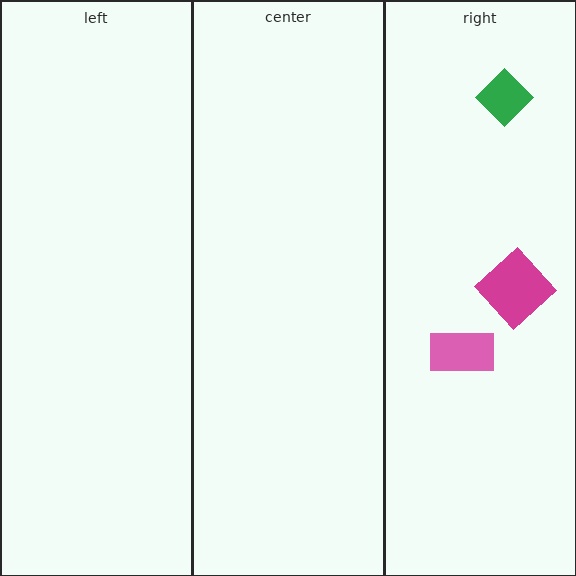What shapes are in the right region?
The pink rectangle, the green diamond, the magenta diamond.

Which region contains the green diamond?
The right region.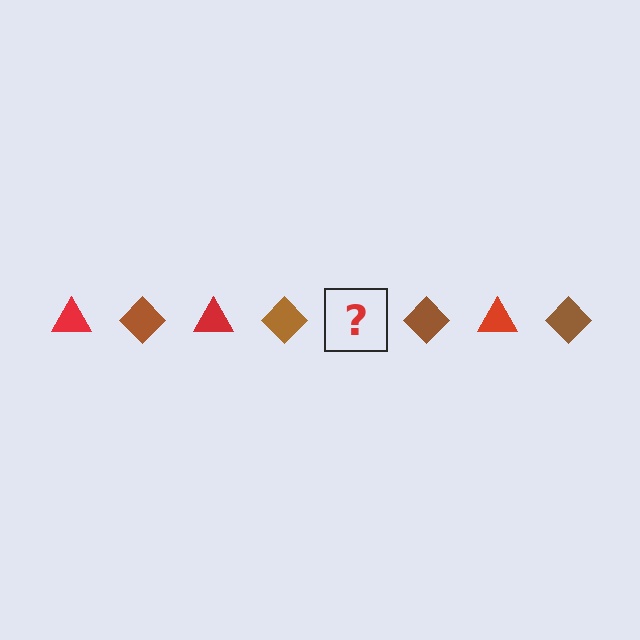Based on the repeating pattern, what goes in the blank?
The blank should be a red triangle.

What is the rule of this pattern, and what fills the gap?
The rule is that the pattern alternates between red triangle and brown diamond. The gap should be filled with a red triangle.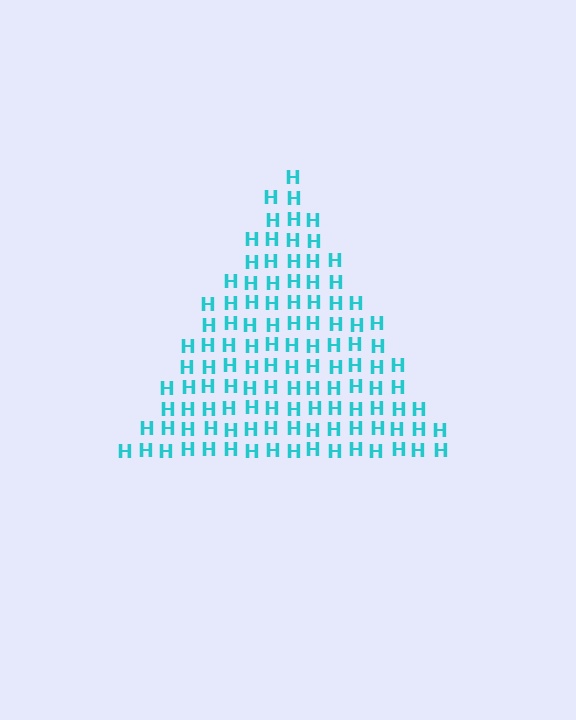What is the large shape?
The large shape is a triangle.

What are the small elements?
The small elements are letter H's.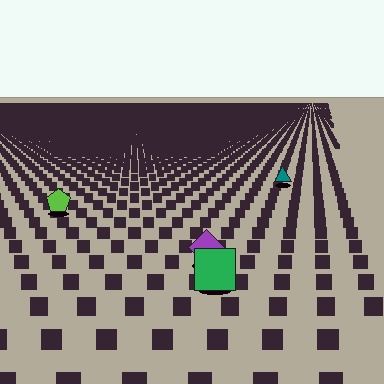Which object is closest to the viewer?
The green square is closest. The texture marks near it are larger and more spread out.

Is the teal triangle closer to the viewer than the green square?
No. The green square is closer — you can tell from the texture gradient: the ground texture is coarser near it.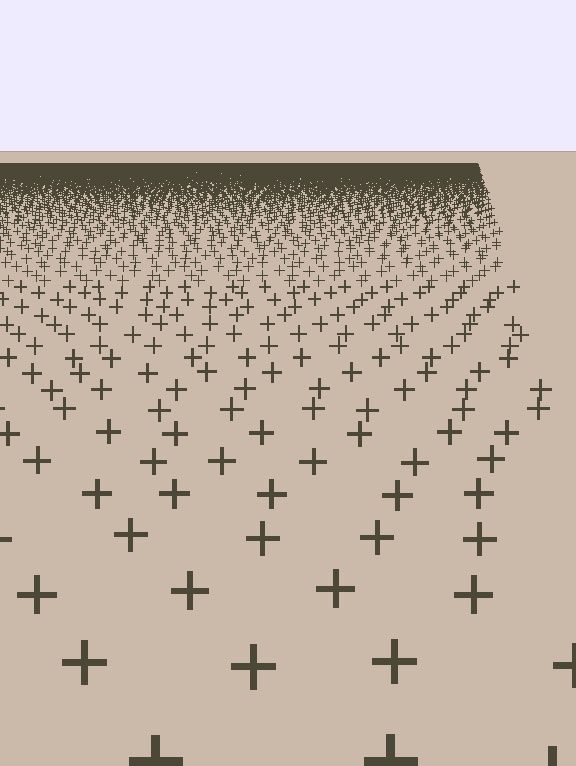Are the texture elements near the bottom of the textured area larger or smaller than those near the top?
Larger. Near the bottom, elements are closer to the viewer and appear at a bigger on-screen size.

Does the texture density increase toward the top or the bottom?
Density increases toward the top.